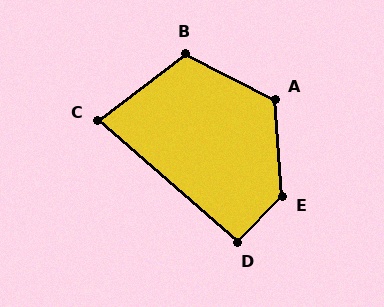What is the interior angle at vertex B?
Approximately 116 degrees (obtuse).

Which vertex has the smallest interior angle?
C, at approximately 78 degrees.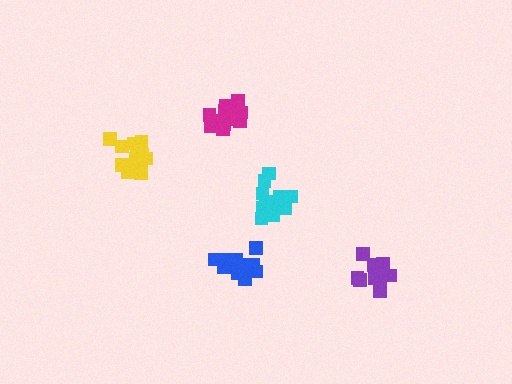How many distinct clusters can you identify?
There are 5 distinct clusters.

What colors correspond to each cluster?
The clusters are colored: yellow, blue, cyan, magenta, purple.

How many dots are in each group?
Group 1: 14 dots, Group 2: 13 dots, Group 3: 14 dots, Group 4: 13 dots, Group 5: 10 dots (64 total).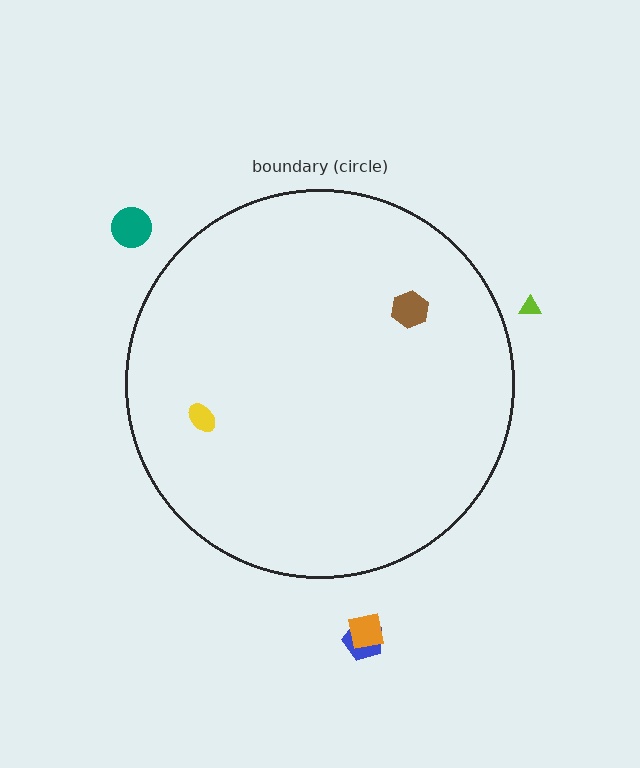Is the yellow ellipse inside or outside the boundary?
Inside.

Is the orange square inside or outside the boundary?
Outside.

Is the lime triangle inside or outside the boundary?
Outside.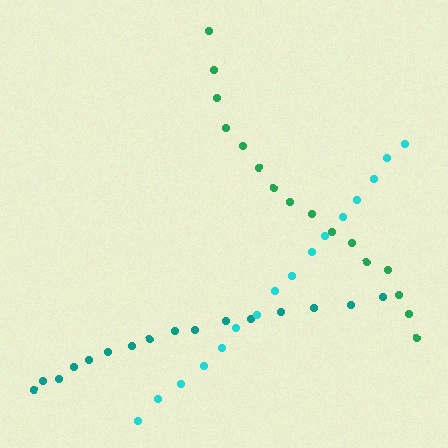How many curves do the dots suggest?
There are 3 distinct paths.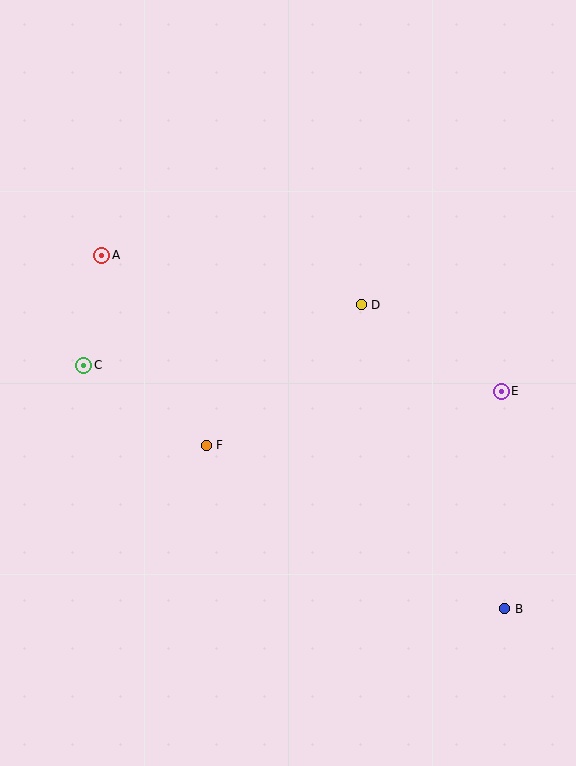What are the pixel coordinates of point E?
Point E is at (501, 391).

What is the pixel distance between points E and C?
The distance between E and C is 418 pixels.